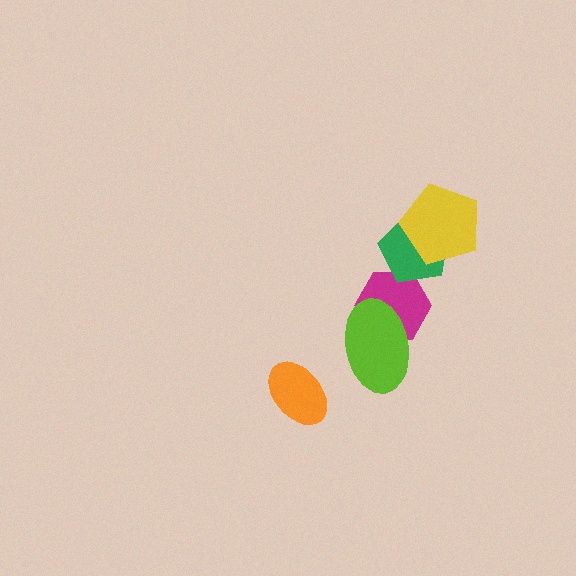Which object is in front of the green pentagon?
The yellow pentagon is in front of the green pentagon.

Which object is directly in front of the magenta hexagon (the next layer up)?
The green pentagon is directly in front of the magenta hexagon.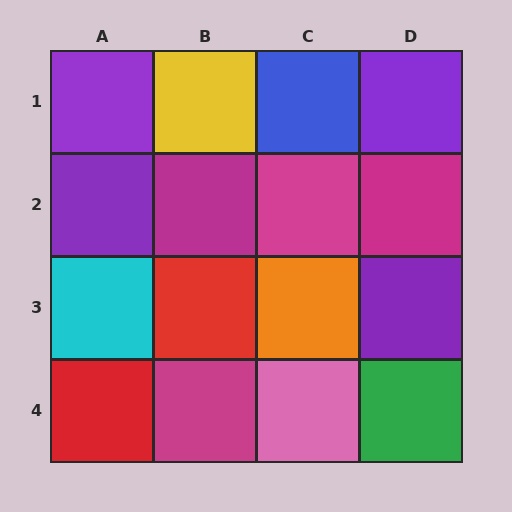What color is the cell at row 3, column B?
Red.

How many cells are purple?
4 cells are purple.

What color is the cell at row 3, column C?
Orange.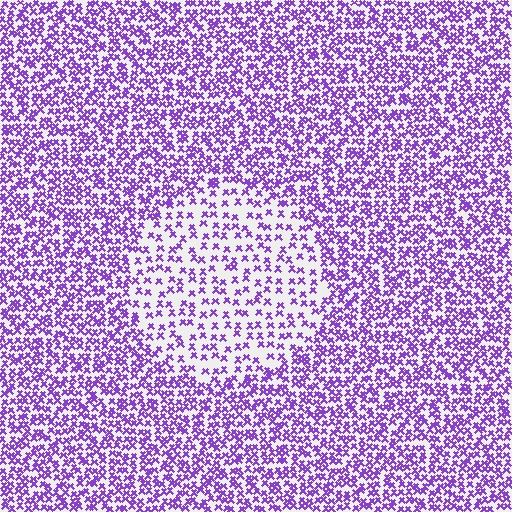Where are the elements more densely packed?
The elements are more densely packed outside the circle boundary.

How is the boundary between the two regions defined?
The boundary is defined by a change in element density (approximately 2.1x ratio). All elements are the same color, size, and shape.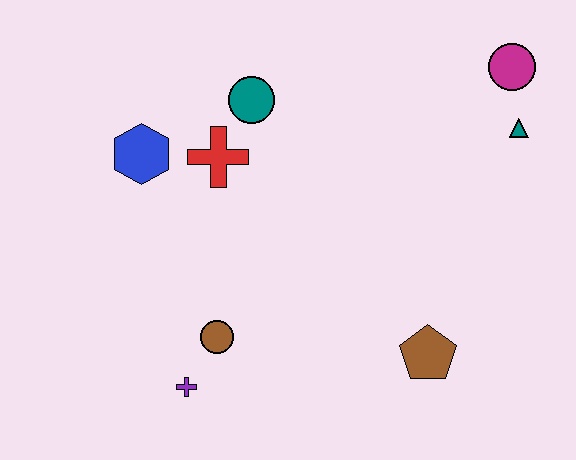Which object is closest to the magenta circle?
The teal triangle is closest to the magenta circle.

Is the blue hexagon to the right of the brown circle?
No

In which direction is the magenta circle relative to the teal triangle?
The magenta circle is above the teal triangle.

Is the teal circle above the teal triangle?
Yes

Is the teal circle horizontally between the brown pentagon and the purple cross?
Yes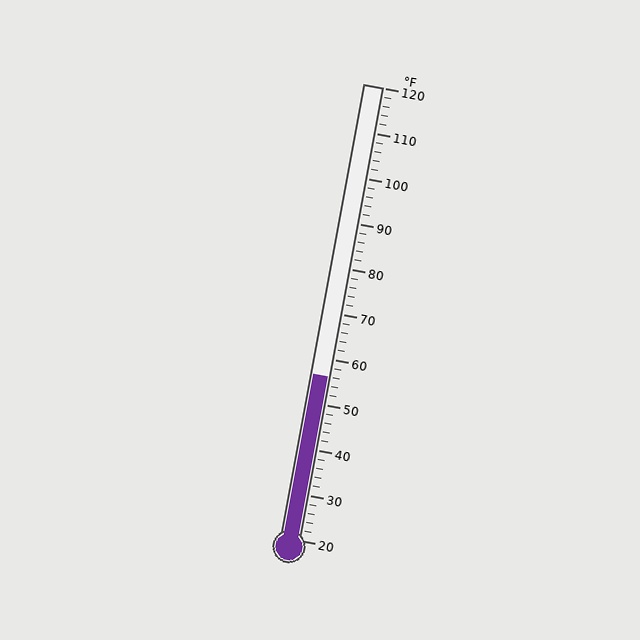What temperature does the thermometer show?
The thermometer shows approximately 56°F.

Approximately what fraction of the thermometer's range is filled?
The thermometer is filled to approximately 35% of its range.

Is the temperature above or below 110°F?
The temperature is below 110°F.